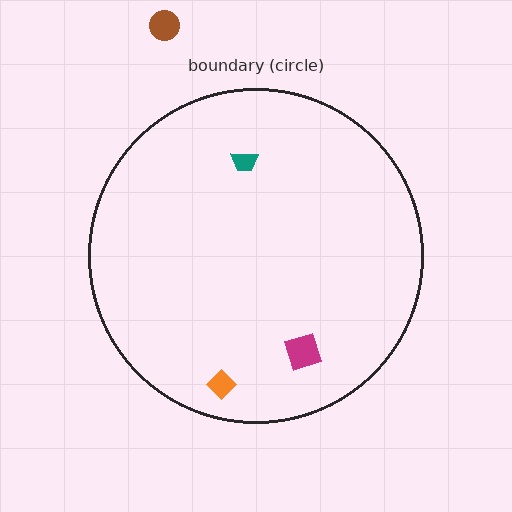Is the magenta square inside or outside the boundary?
Inside.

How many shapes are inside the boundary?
3 inside, 1 outside.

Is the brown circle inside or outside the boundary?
Outside.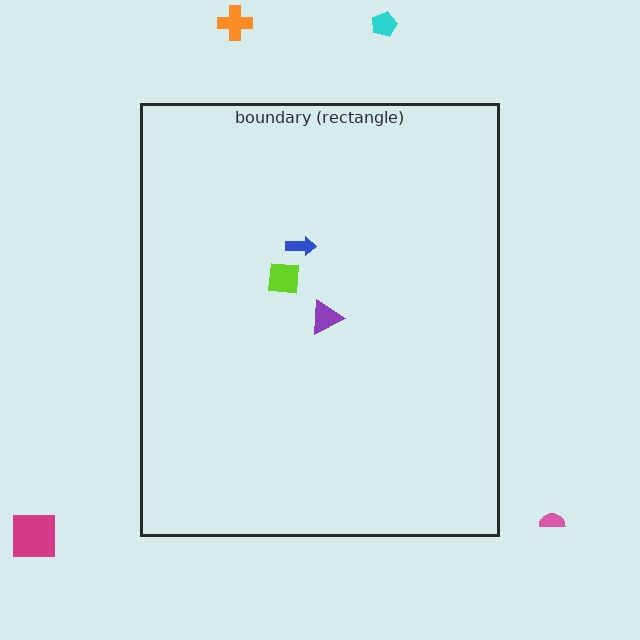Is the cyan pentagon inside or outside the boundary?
Outside.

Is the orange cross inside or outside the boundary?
Outside.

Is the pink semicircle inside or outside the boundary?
Outside.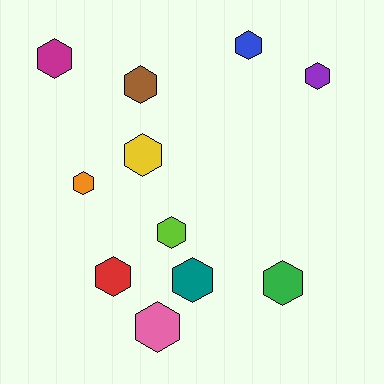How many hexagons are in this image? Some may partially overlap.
There are 11 hexagons.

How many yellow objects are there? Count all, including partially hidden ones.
There is 1 yellow object.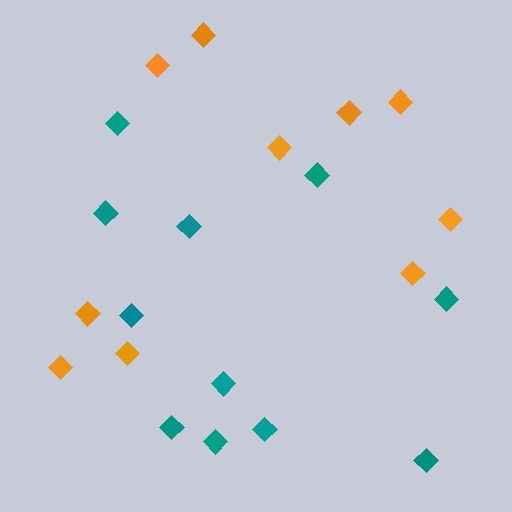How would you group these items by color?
There are 2 groups: one group of teal diamonds (11) and one group of orange diamonds (10).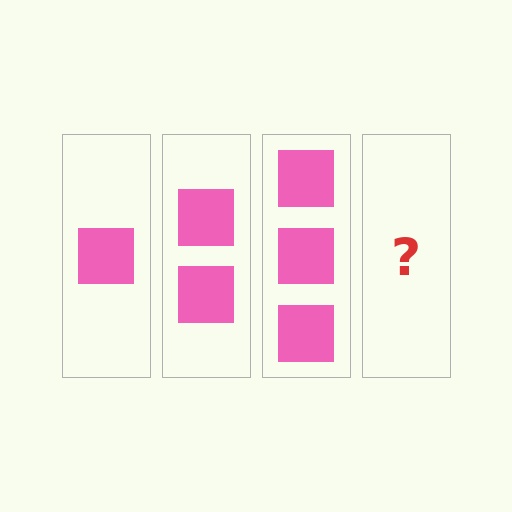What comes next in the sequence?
The next element should be 4 squares.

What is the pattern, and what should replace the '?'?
The pattern is that each step adds one more square. The '?' should be 4 squares.